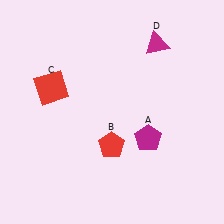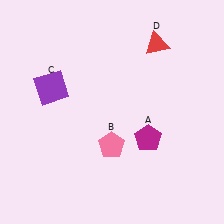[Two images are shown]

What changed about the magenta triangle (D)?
In Image 1, D is magenta. In Image 2, it changed to red.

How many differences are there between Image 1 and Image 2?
There are 3 differences between the two images.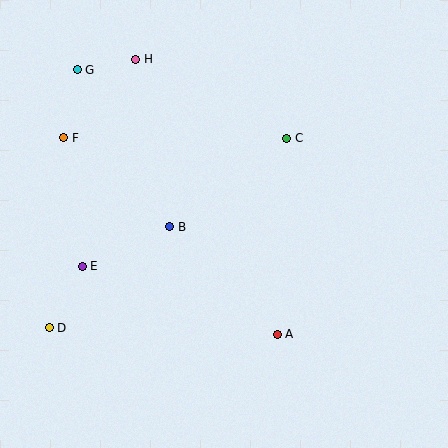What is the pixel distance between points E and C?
The distance between E and C is 242 pixels.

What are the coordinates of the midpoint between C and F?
The midpoint between C and F is at (175, 138).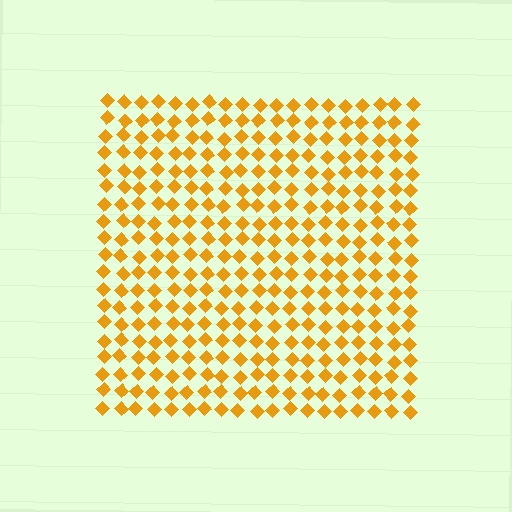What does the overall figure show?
The overall figure shows a square.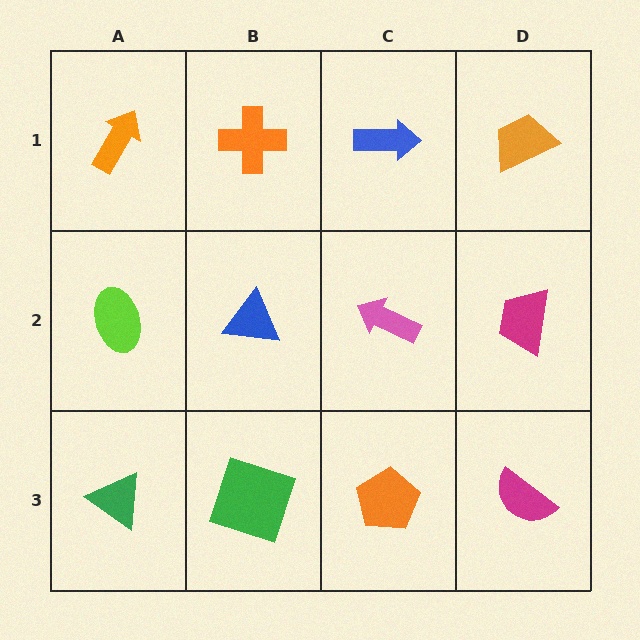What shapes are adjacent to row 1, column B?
A blue triangle (row 2, column B), an orange arrow (row 1, column A), a blue arrow (row 1, column C).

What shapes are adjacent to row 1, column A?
A lime ellipse (row 2, column A), an orange cross (row 1, column B).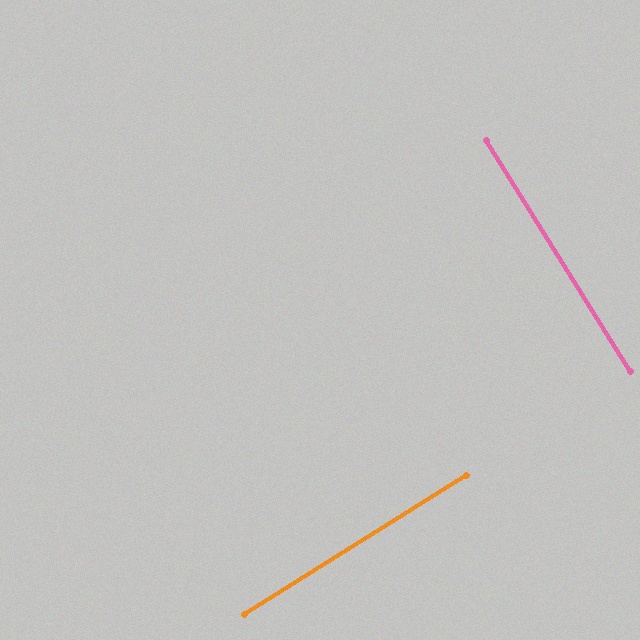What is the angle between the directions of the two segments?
Approximately 90 degrees.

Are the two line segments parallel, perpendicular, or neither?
Perpendicular — they meet at approximately 90°.